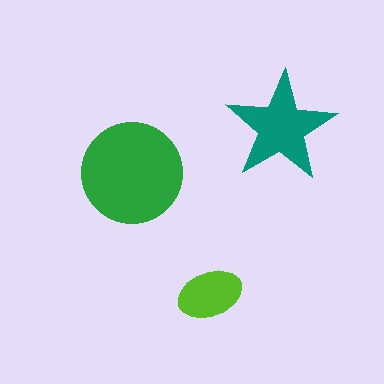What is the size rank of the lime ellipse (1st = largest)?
3rd.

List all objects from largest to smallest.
The green circle, the teal star, the lime ellipse.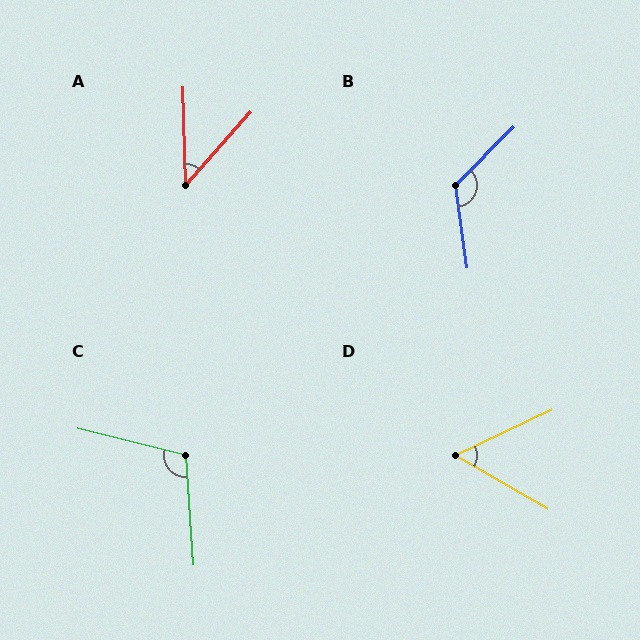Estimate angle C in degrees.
Approximately 108 degrees.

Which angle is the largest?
B, at approximately 127 degrees.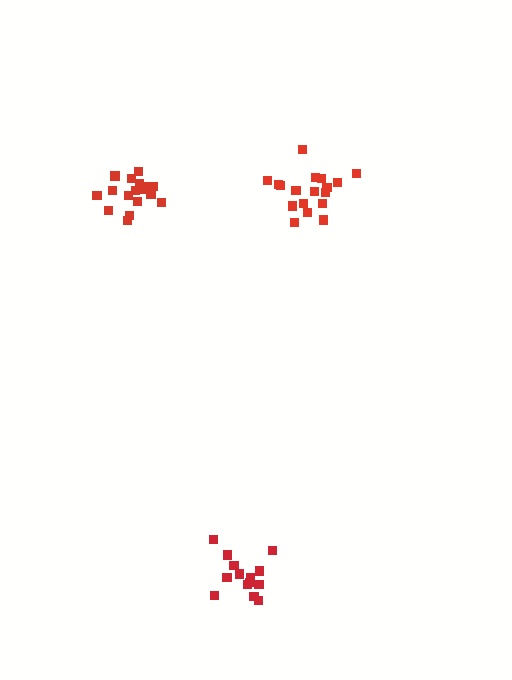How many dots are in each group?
Group 1: 17 dots, Group 2: 15 dots, Group 3: 18 dots (50 total).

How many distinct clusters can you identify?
There are 3 distinct clusters.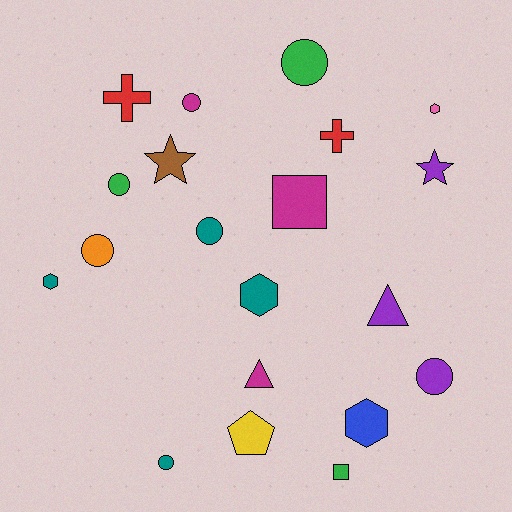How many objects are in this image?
There are 20 objects.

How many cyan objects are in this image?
There are no cyan objects.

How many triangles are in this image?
There are 2 triangles.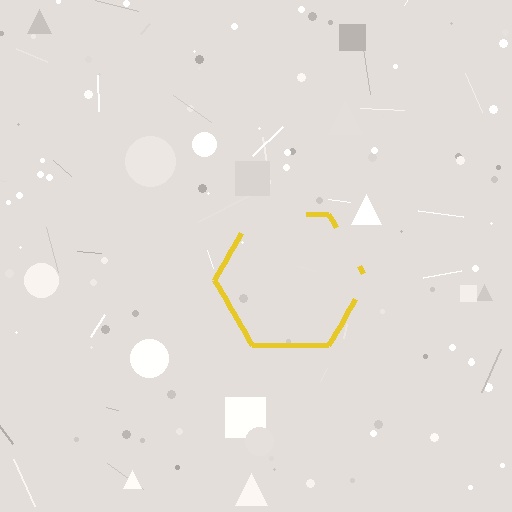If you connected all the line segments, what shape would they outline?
They would outline a hexagon.